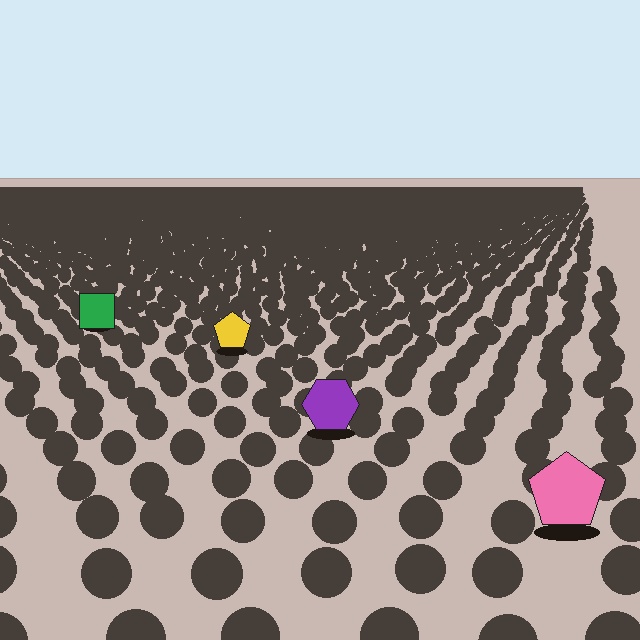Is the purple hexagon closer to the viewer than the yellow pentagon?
Yes. The purple hexagon is closer — you can tell from the texture gradient: the ground texture is coarser near it.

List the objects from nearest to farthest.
From nearest to farthest: the pink pentagon, the purple hexagon, the yellow pentagon, the green square.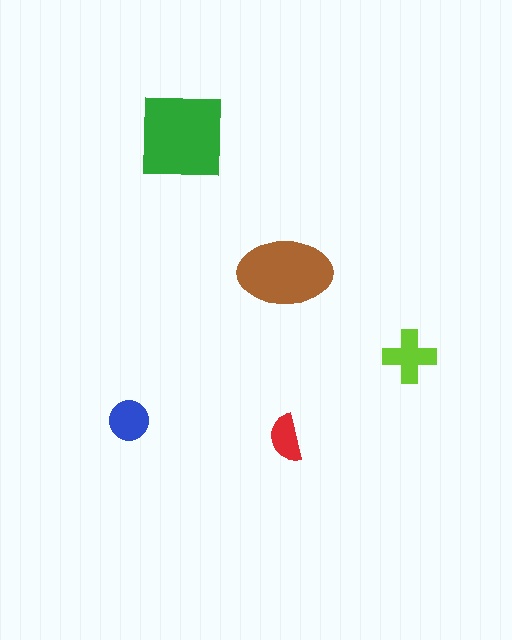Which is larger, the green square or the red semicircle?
The green square.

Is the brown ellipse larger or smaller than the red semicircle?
Larger.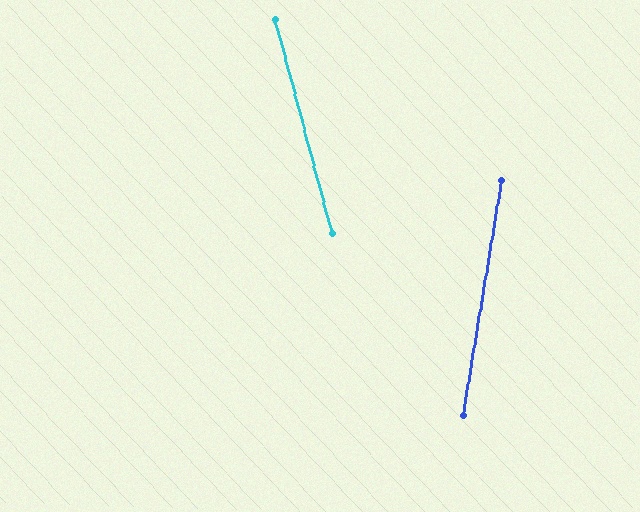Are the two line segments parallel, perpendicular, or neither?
Neither parallel nor perpendicular — they differ by about 24°.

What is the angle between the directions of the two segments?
Approximately 24 degrees.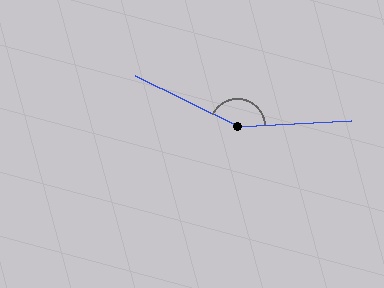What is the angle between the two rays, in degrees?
Approximately 151 degrees.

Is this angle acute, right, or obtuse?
It is obtuse.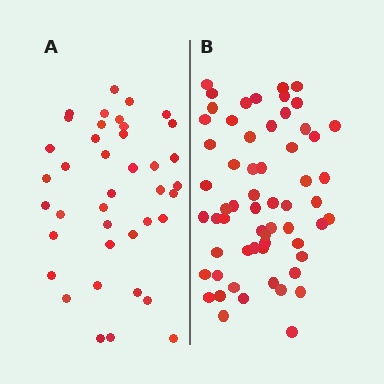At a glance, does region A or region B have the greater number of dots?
Region B (the right region) has more dots.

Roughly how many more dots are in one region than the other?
Region B has approximately 20 more dots than region A.